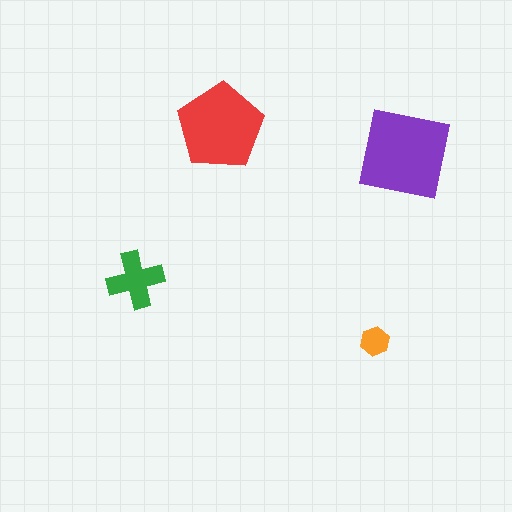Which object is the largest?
The purple square.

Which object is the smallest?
The orange hexagon.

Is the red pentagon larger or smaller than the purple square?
Smaller.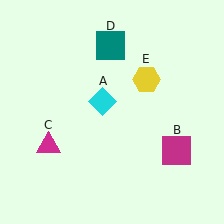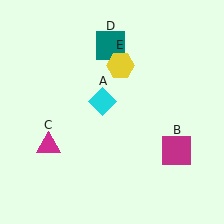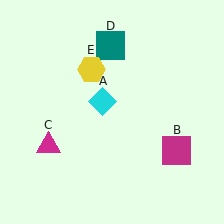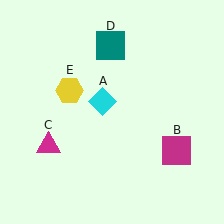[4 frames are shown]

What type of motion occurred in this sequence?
The yellow hexagon (object E) rotated counterclockwise around the center of the scene.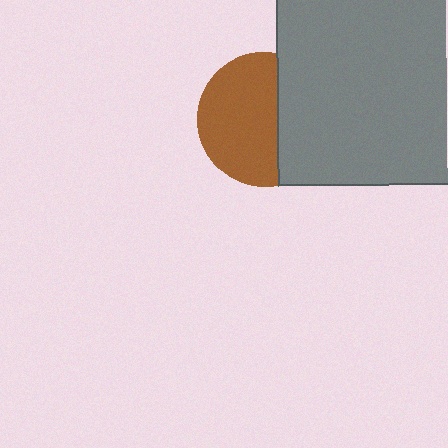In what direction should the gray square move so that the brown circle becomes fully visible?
The gray square should move right. That is the shortest direction to clear the overlap and leave the brown circle fully visible.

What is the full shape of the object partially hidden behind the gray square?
The partially hidden object is a brown circle.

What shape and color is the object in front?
The object in front is a gray square.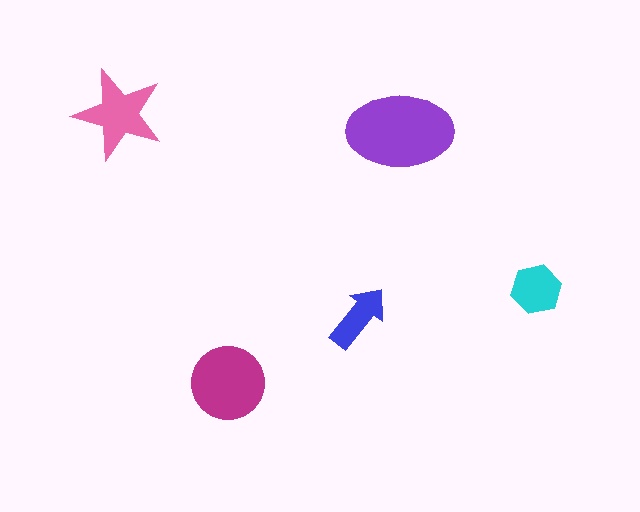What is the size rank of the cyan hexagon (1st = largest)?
4th.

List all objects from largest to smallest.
The purple ellipse, the magenta circle, the pink star, the cyan hexagon, the blue arrow.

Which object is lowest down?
The magenta circle is bottommost.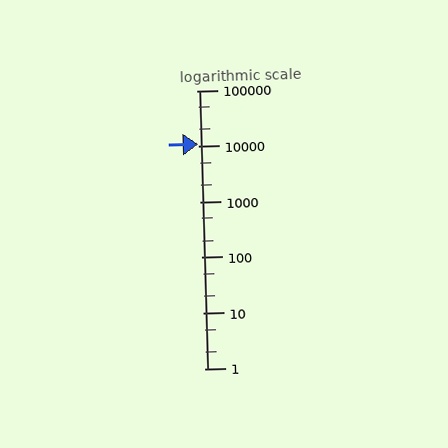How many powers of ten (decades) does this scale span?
The scale spans 5 decades, from 1 to 100000.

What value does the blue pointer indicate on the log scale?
The pointer indicates approximately 11000.